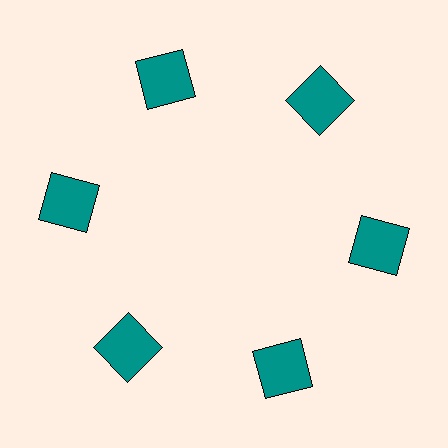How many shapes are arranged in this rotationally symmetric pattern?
There are 6 shapes, arranged in 6 groups of 1.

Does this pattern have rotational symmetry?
Yes, this pattern has 6-fold rotational symmetry. It looks the same after rotating 60 degrees around the center.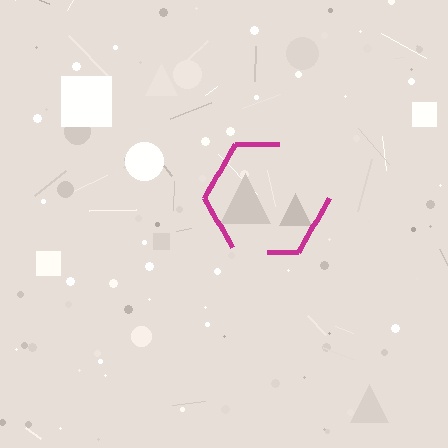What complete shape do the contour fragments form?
The contour fragments form a hexagon.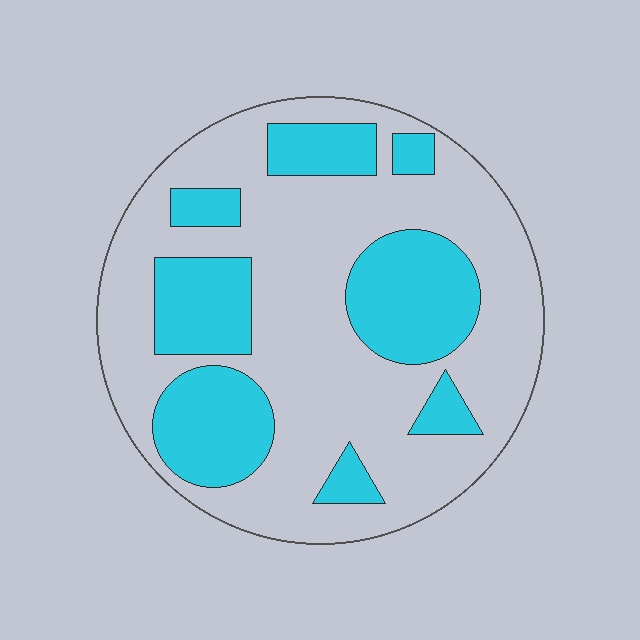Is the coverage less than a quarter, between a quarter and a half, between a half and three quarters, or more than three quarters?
Between a quarter and a half.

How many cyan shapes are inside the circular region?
8.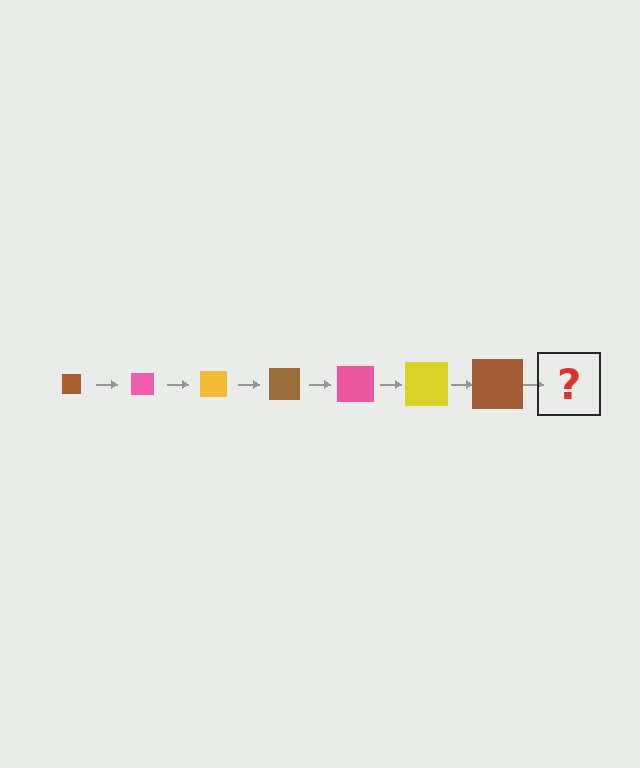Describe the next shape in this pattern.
It should be a pink square, larger than the previous one.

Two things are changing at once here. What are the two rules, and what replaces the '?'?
The two rules are that the square grows larger each step and the color cycles through brown, pink, and yellow. The '?' should be a pink square, larger than the previous one.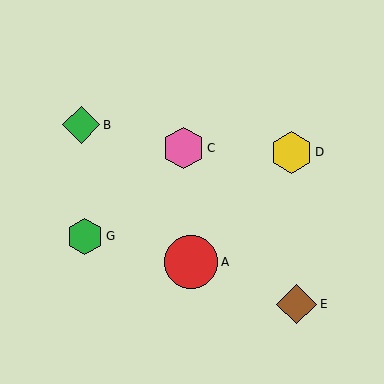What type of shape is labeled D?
Shape D is a yellow hexagon.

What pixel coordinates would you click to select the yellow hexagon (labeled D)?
Click at (291, 152) to select the yellow hexagon D.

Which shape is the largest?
The red circle (labeled A) is the largest.